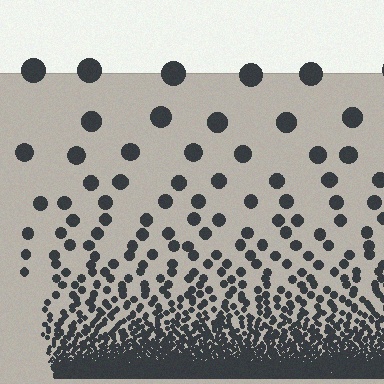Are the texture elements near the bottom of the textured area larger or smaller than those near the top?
Smaller. The gradient is inverted — elements near the bottom are smaller and denser.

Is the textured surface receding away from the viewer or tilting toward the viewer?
The surface appears to tilt toward the viewer. Texture elements get larger and sparser toward the top.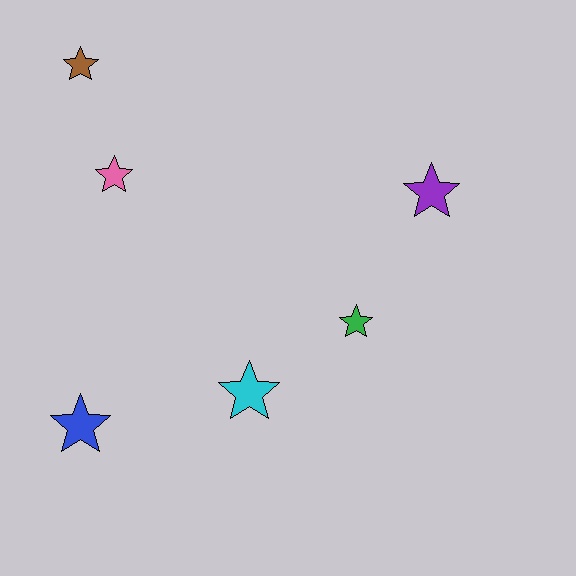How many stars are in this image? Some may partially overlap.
There are 6 stars.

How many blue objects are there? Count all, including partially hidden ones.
There is 1 blue object.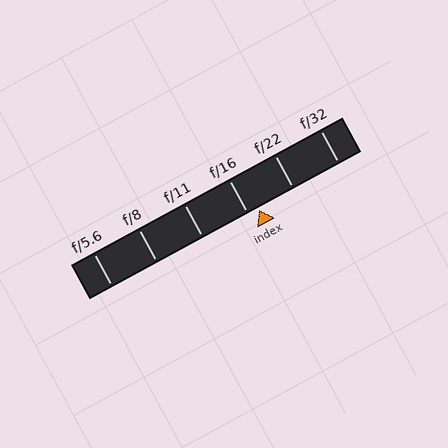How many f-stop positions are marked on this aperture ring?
There are 6 f-stop positions marked.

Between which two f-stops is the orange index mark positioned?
The index mark is between f/16 and f/22.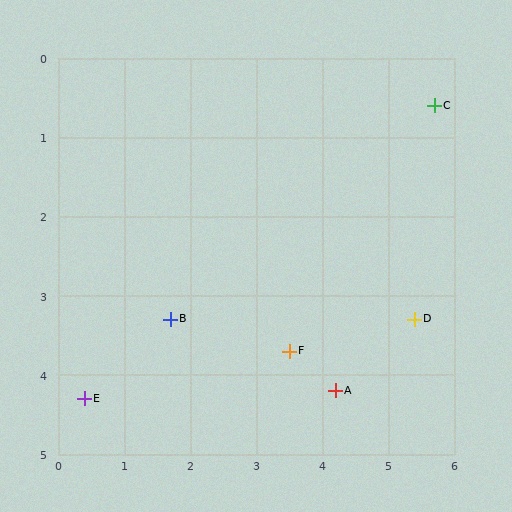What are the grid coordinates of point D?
Point D is at approximately (5.4, 3.3).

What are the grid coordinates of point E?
Point E is at approximately (0.4, 4.3).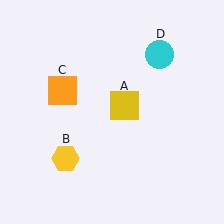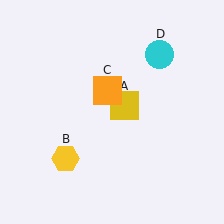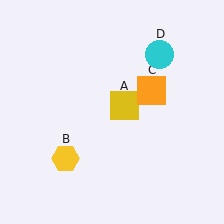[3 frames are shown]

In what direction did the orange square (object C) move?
The orange square (object C) moved right.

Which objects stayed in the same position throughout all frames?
Yellow square (object A) and yellow hexagon (object B) and cyan circle (object D) remained stationary.